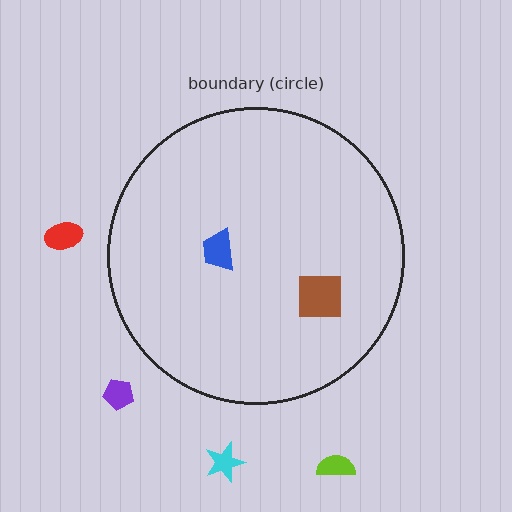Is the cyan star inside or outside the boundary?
Outside.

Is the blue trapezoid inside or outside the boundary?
Inside.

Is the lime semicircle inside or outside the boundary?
Outside.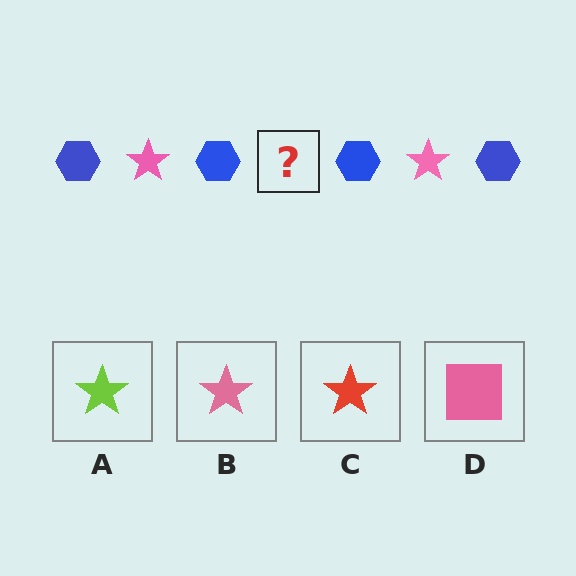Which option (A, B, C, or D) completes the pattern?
B.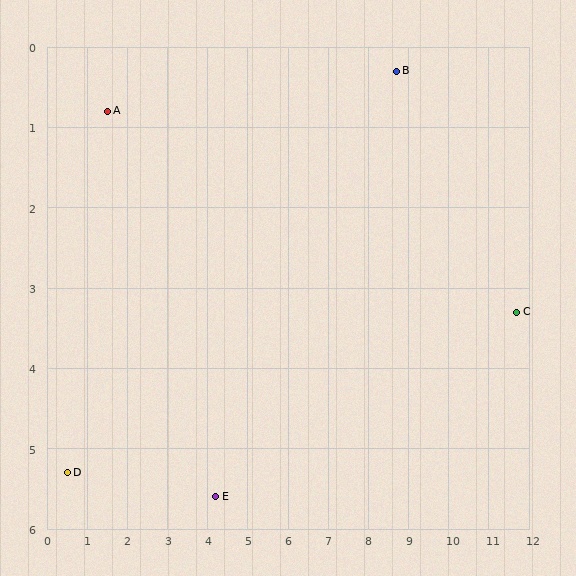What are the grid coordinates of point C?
Point C is at approximately (11.7, 3.3).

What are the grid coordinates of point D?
Point D is at approximately (0.5, 5.3).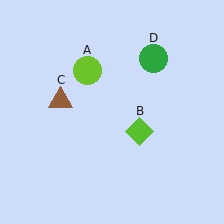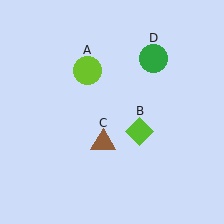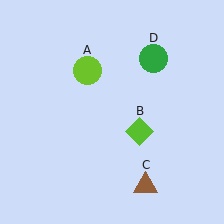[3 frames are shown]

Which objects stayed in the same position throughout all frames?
Lime circle (object A) and lime diamond (object B) and green circle (object D) remained stationary.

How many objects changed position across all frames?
1 object changed position: brown triangle (object C).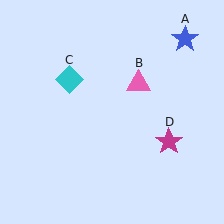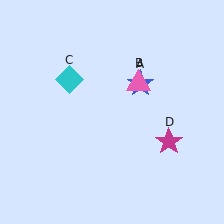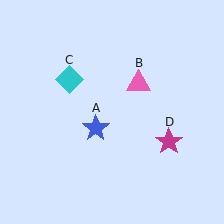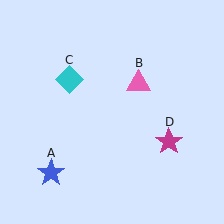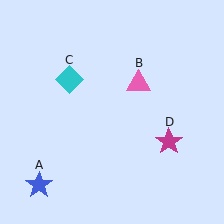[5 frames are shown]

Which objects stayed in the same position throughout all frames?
Pink triangle (object B) and cyan diamond (object C) and magenta star (object D) remained stationary.